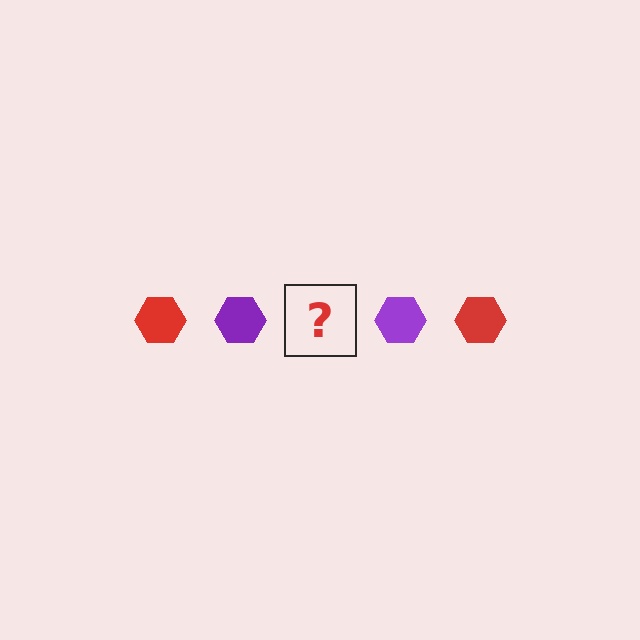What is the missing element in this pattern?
The missing element is a red hexagon.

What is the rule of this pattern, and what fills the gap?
The rule is that the pattern cycles through red, purple hexagons. The gap should be filled with a red hexagon.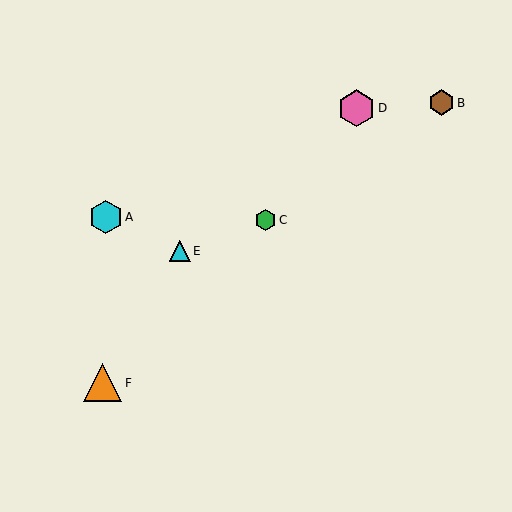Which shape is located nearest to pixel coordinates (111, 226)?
The cyan hexagon (labeled A) at (106, 217) is nearest to that location.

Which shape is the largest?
The orange triangle (labeled F) is the largest.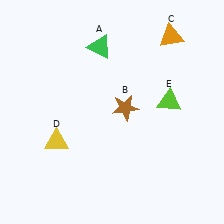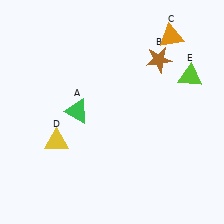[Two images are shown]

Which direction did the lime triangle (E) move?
The lime triangle (E) moved up.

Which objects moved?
The objects that moved are: the green triangle (A), the brown star (B), the lime triangle (E).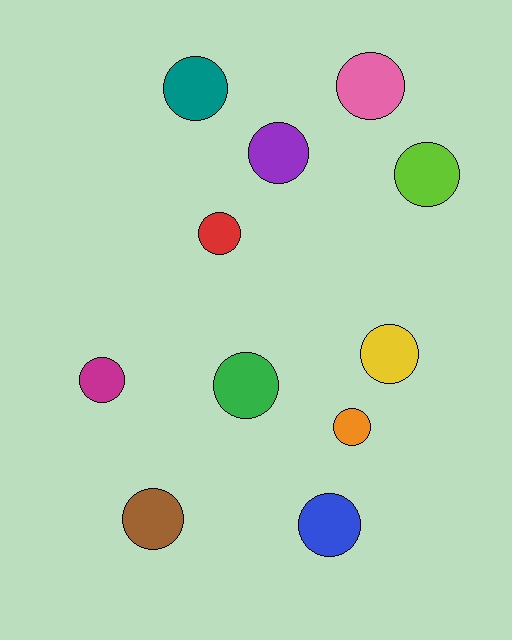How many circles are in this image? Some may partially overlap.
There are 11 circles.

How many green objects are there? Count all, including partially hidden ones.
There is 1 green object.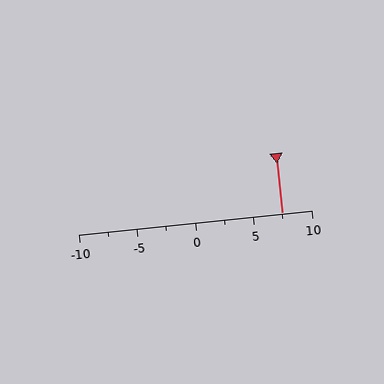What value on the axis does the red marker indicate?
The marker indicates approximately 7.5.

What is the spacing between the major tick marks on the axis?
The major ticks are spaced 5 apart.